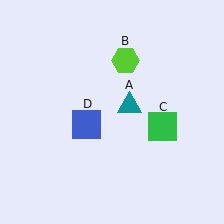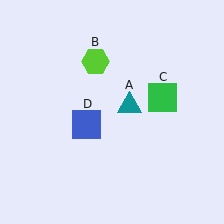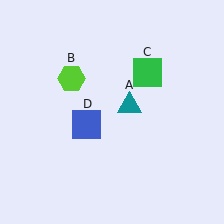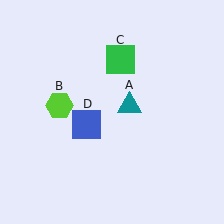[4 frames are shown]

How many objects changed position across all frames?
2 objects changed position: lime hexagon (object B), green square (object C).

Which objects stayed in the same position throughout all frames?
Teal triangle (object A) and blue square (object D) remained stationary.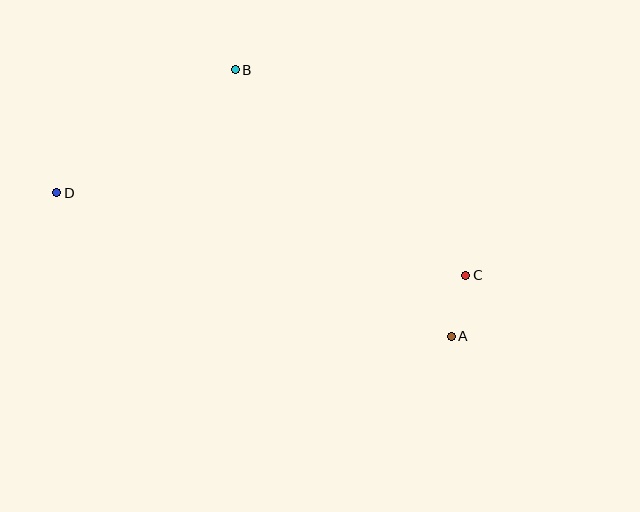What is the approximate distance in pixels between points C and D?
The distance between C and D is approximately 417 pixels.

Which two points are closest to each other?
Points A and C are closest to each other.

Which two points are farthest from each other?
Points A and D are farthest from each other.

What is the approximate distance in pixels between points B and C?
The distance between B and C is approximately 309 pixels.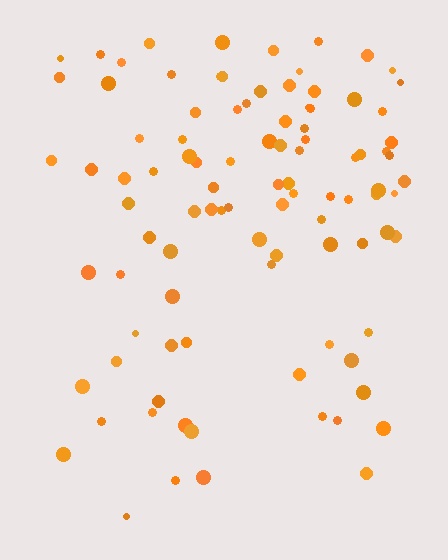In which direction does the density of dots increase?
From bottom to top, with the top side densest.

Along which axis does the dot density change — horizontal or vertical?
Vertical.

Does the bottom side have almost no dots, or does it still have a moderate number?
Still a moderate number, just noticeably fewer than the top.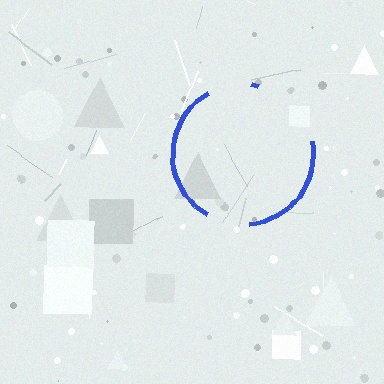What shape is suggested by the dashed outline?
The dashed outline suggests a circle.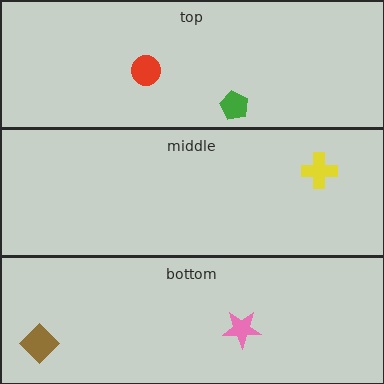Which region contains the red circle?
The top region.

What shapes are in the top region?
The green pentagon, the red circle.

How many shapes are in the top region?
2.